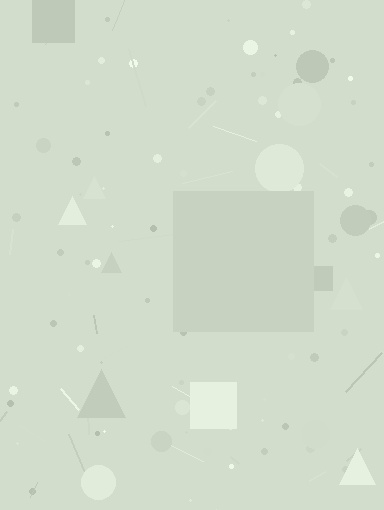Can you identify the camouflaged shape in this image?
The camouflaged shape is a square.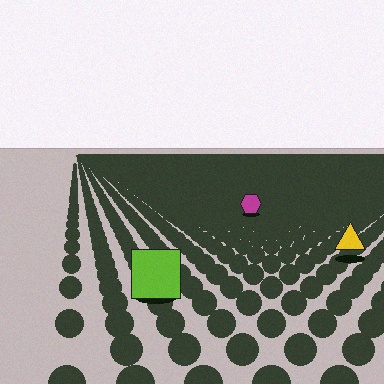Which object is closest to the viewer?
The lime square is closest. The texture marks near it are larger and more spread out.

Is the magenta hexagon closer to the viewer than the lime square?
No. The lime square is closer — you can tell from the texture gradient: the ground texture is coarser near it.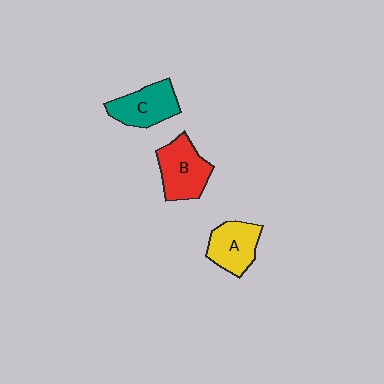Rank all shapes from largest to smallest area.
From largest to smallest: B (red), C (teal), A (yellow).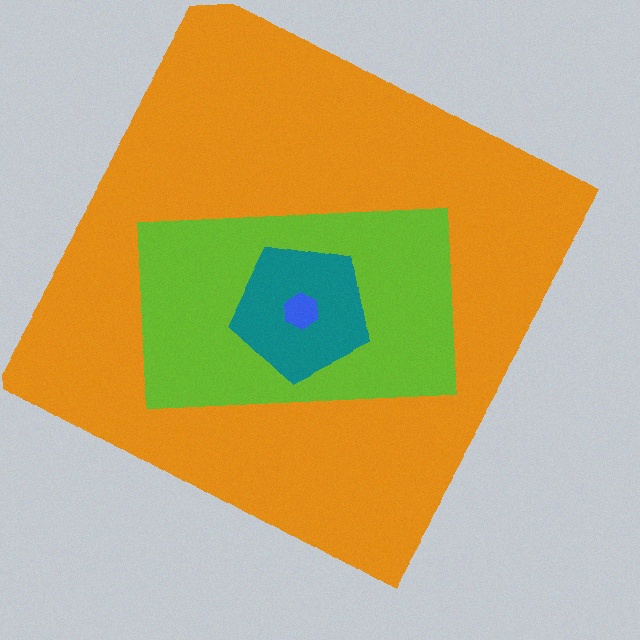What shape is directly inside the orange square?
The lime rectangle.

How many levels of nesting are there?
4.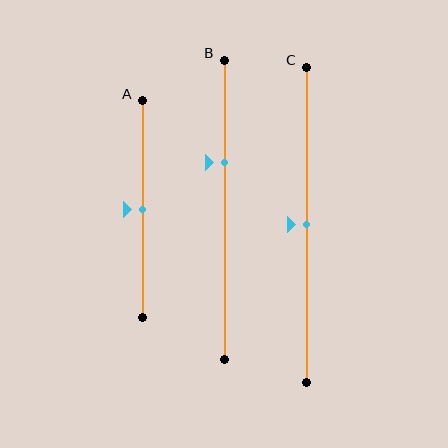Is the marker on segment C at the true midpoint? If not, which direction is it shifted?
Yes, the marker on segment C is at the true midpoint.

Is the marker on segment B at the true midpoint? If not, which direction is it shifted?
No, the marker on segment B is shifted upward by about 16% of the segment length.